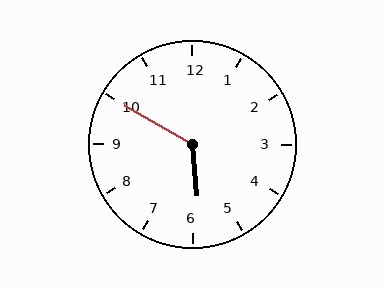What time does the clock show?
5:50.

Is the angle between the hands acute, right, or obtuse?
It is obtuse.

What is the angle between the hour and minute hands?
Approximately 125 degrees.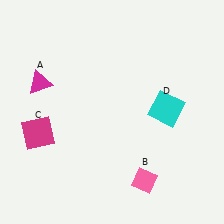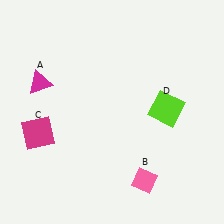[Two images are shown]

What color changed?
The square (D) changed from cyan in Image 1 to lime in Image 2.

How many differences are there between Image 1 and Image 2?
There is 1 difference between the two images.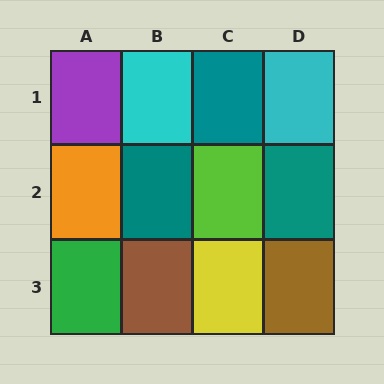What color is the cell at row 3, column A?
Green.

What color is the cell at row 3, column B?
Brown.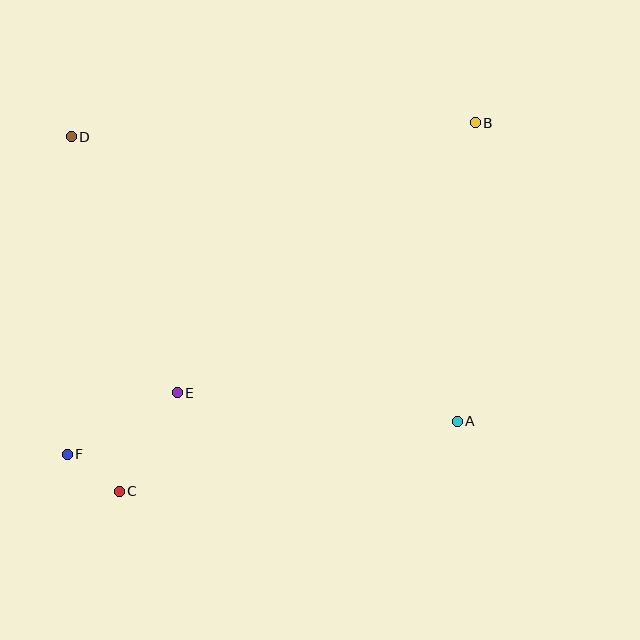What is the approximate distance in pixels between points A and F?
The distance between A and F is approximately 391 pixels.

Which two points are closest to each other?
Points C and F are closest to each other.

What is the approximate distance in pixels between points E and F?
The distance between E and F is approximately 126 pixels.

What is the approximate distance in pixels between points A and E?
The distance between A and E is approximately 281 pixels.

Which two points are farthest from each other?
Points B and F are farthest from each other.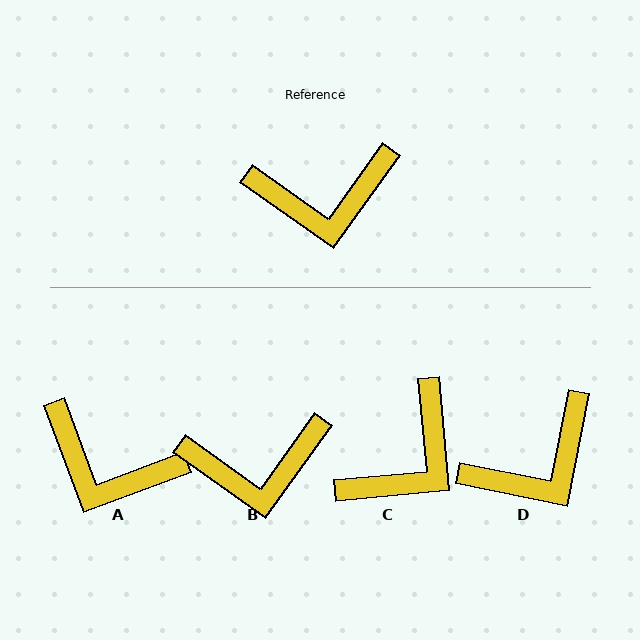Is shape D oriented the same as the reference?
No, it is off by about 24 degrees.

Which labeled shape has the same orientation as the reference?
B.